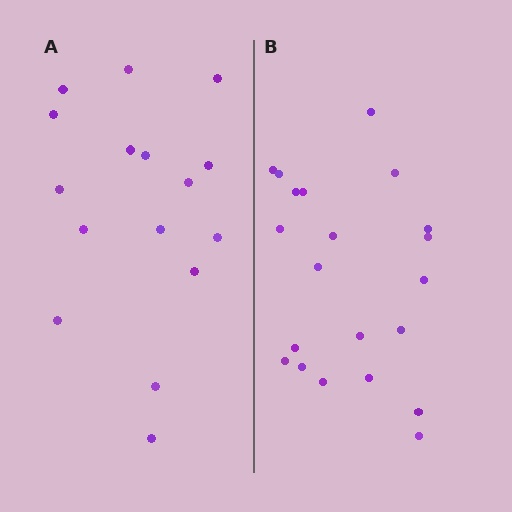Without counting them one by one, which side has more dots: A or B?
Region B (the right region) has more dots.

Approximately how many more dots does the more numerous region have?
Region B has about 5 more dots than region A.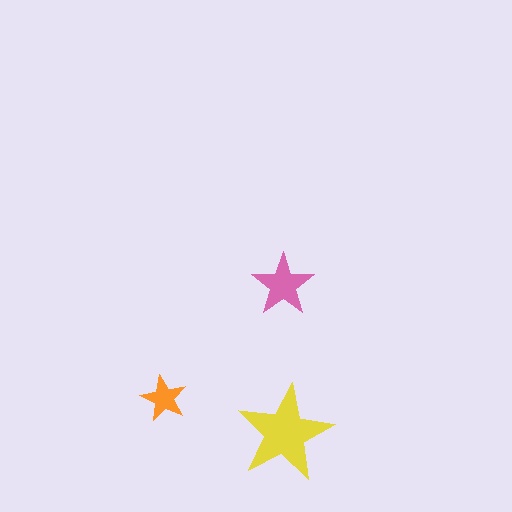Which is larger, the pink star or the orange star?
The pink one.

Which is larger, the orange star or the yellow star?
The yellow one.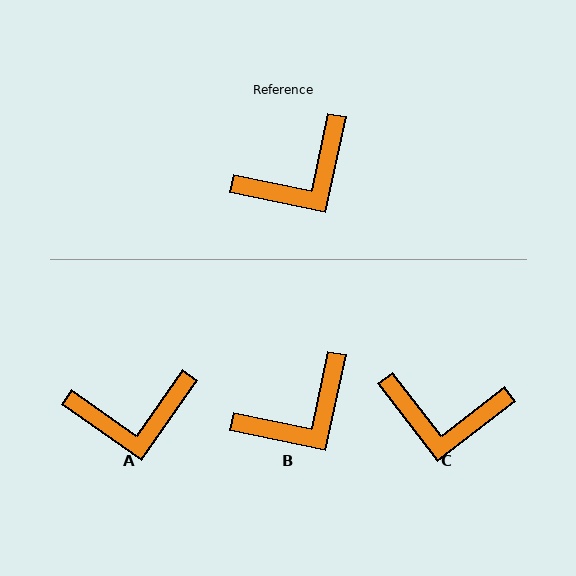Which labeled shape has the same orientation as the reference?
B.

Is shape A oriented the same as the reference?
No, it is off by about 23 degrees.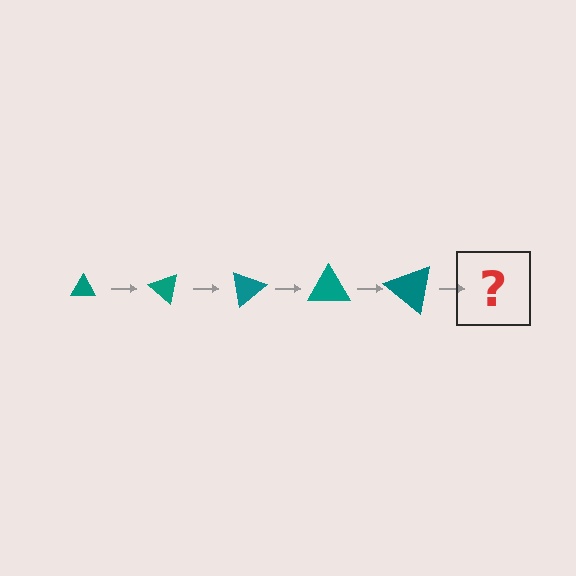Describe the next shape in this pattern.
It should be a triangle, larger than the previous one and rotated 200 degrees from the start.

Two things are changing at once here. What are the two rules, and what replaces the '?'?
The two rules are that the triangle grows larger each step and it rotates 40 degrees each step. The '?' should be a triangle, larger than the previous one and rotated 200 degrees from the start.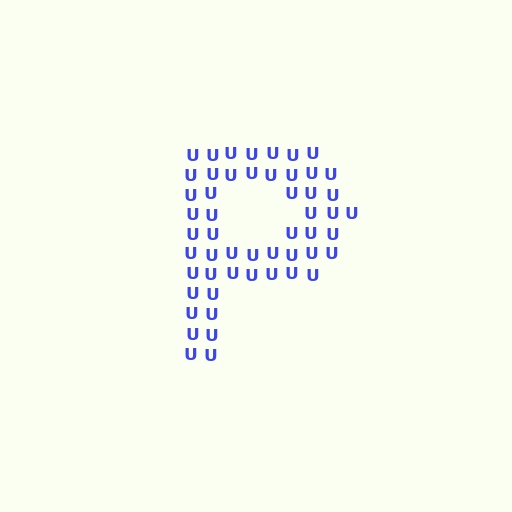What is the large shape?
The large shape is the letter P.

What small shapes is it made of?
It is made of small letter U's.